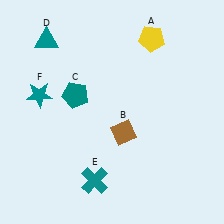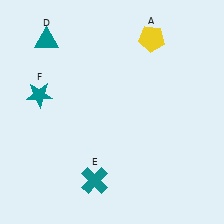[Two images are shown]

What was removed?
The teal pentagon (C), the brown diamond (B) were removed in Image 2.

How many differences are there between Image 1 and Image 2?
There are 2 differences between the two images.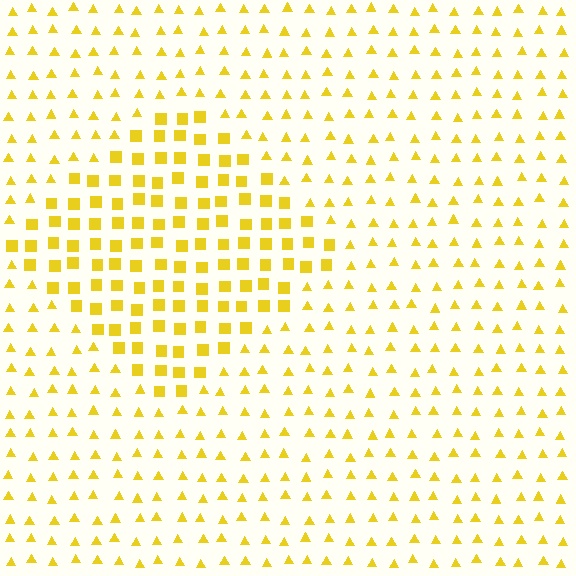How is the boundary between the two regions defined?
The boundary is defined by a change in element shape: squares inside vs. triangles outside. All elements share the same color and spacing.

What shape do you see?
I see a diamond.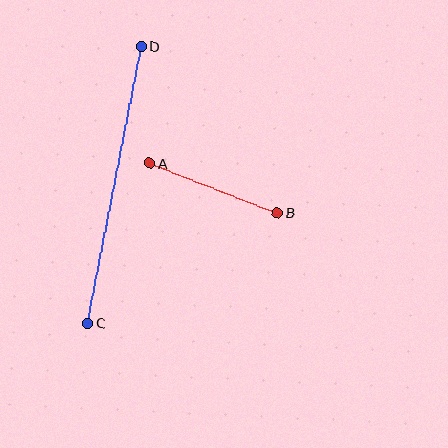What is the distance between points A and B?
The distance is approximately 137 pixels.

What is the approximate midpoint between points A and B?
The midpoint is at approximately (213, 188) pixels.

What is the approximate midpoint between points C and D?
The midpoint is at approximately (115, 185) pixels.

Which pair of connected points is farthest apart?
Points C and D are farthest apart.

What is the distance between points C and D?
The distance is approximately 281 pixels.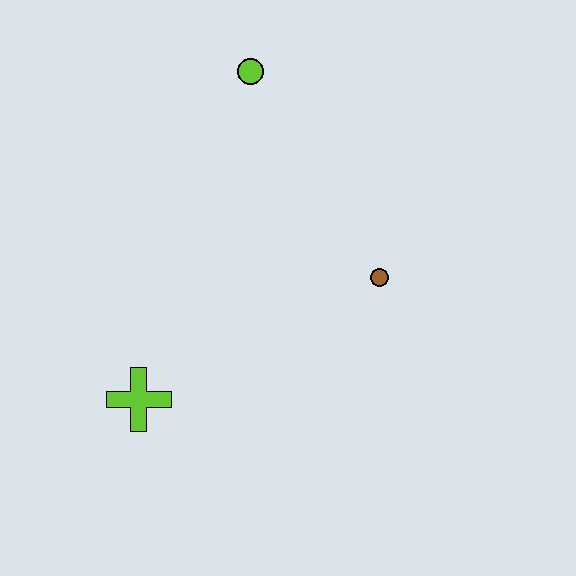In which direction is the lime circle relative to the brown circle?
The lime circle is above the brown circle.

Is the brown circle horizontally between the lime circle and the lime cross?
No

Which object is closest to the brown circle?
The lime circle is closest to the brown circle.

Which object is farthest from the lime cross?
The lime circle is farthest from the lime cross.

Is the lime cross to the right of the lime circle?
No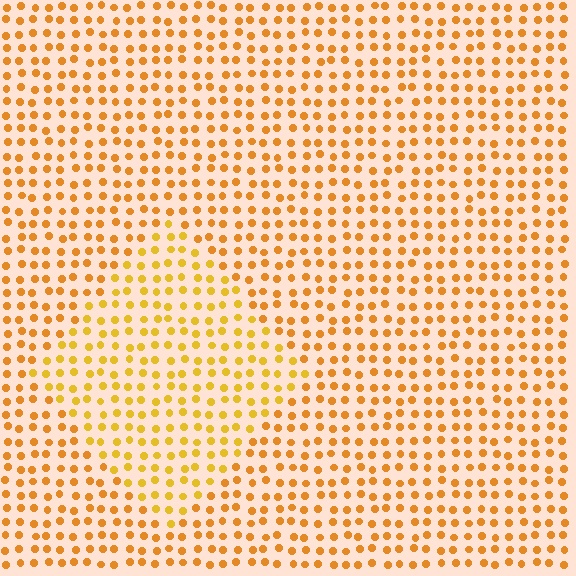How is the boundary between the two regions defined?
The boundary is defined purely by a slight shift in hue (about 17 degrees). Spacing, size, and orientation are identical on both sides.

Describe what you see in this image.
The image is filled with small orange elements in a uniform arrangement. A diamond-shaped region is visible where the elements are tinted to a slightly different hue, forming a subtle color boundary.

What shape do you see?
I see a diamond.